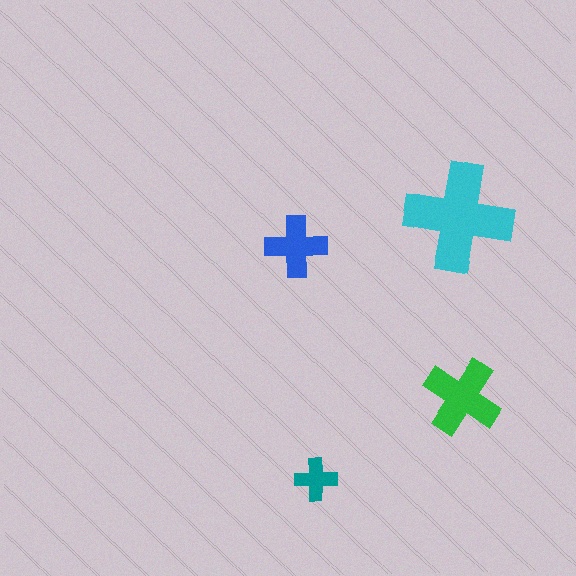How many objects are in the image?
There are 4 objects in the image.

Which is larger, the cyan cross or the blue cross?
The cyan one.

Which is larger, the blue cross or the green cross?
The green one.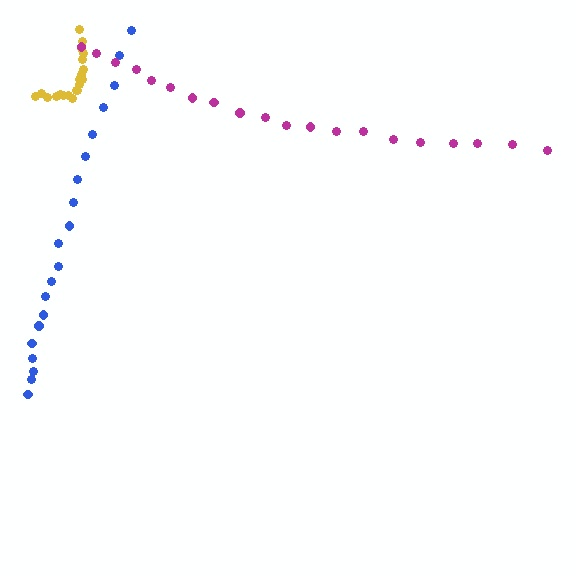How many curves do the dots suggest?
There are 3 distinct paths.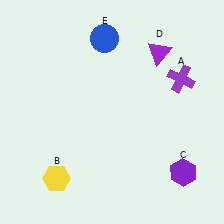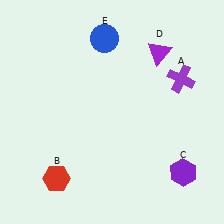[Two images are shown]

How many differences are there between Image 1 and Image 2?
There is 1 difference between the two images.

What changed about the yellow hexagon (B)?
In Image 1, B is yellow. In Image 2, it changed to red.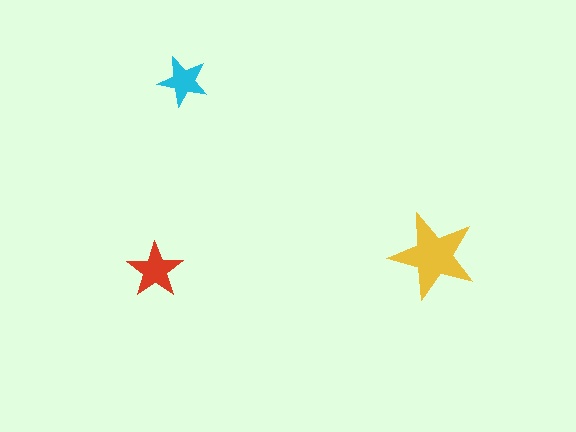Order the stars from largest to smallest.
the yellow one, the red one, the cyan one.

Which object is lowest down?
The red star is bottommost.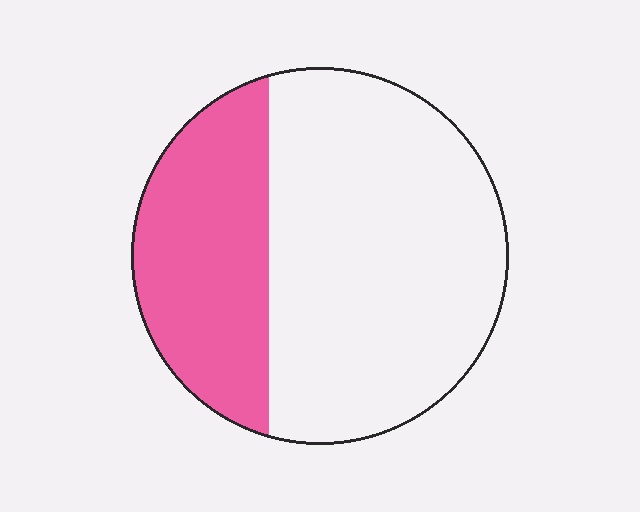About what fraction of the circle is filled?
About one third (1/3).